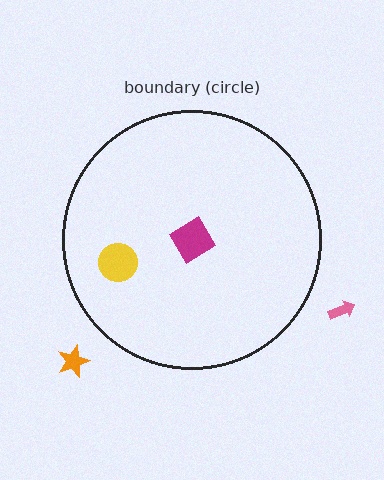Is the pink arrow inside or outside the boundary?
Outside.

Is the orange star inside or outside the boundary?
Outside.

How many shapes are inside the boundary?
2 inside, 2 outside.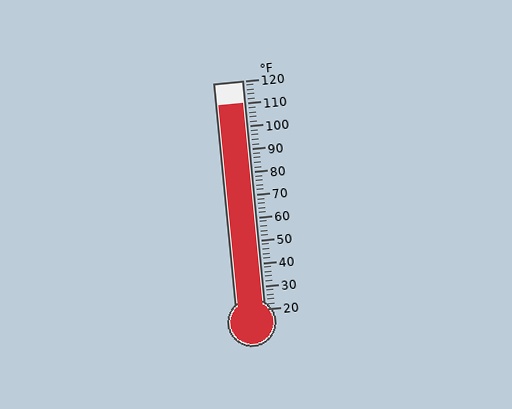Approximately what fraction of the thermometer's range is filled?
The thermometer is filled to approximately 90% of its range.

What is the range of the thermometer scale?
The thermometer scale ranges from 20°F to 120°F.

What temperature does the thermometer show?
The thermometer shows approximately 110°F.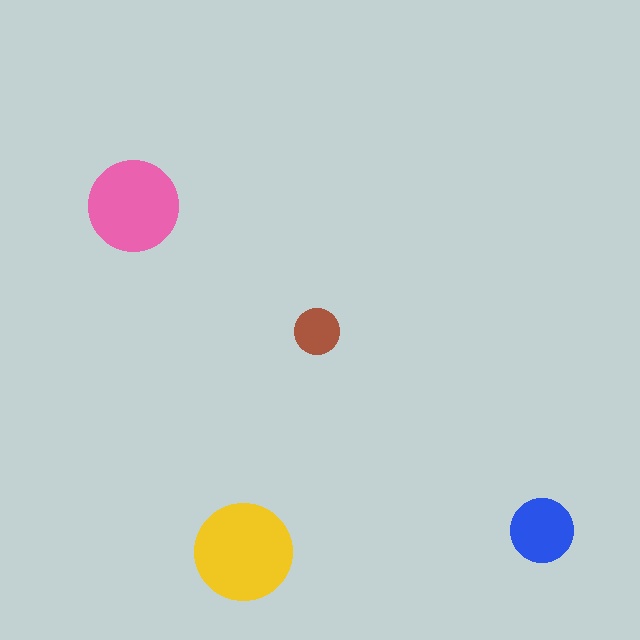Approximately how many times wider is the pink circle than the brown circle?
About 2 times wider.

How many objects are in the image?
There are 4 objects in the image.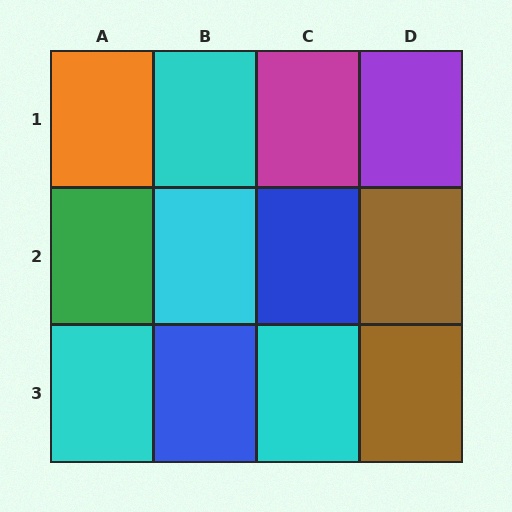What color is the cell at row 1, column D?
Purple.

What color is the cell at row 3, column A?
Cyan.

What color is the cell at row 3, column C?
Cyan.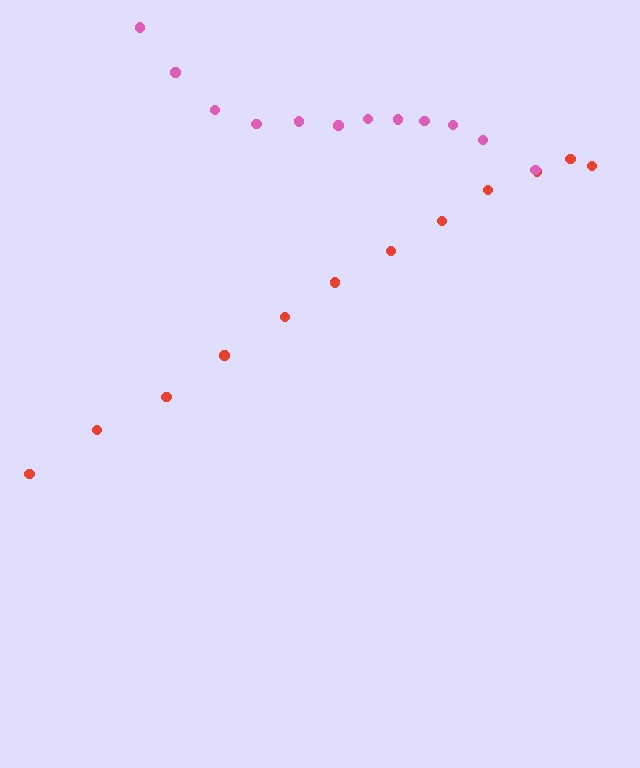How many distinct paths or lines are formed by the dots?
There are 2 distinct paths.